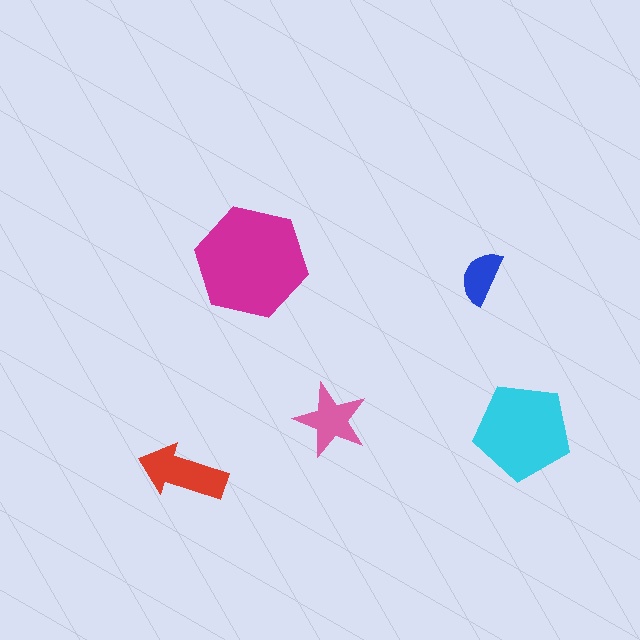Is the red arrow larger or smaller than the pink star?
Larger.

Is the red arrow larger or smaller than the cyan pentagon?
Smaller.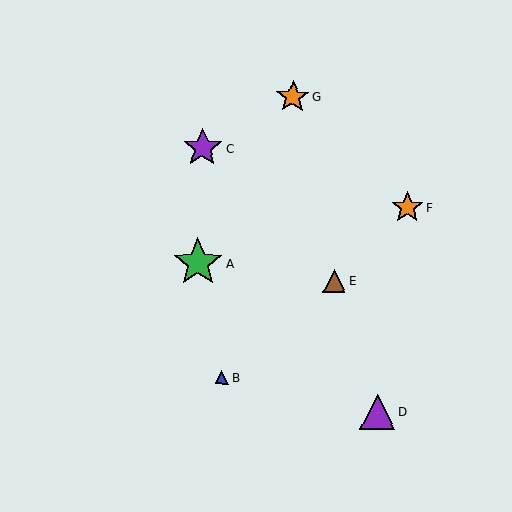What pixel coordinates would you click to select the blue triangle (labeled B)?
Click at (222, 377) to select the blue triangle B.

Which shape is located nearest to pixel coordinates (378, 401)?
The purple triangle (labeled D) at (378, 412) is nearest to that location.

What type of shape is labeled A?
Shape A is a green star.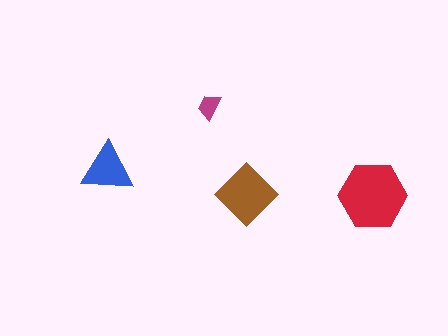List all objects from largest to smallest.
The red hexagon, the brown diamond, the blue triangle, the magenta trapezoid.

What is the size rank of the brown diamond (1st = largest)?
2nd.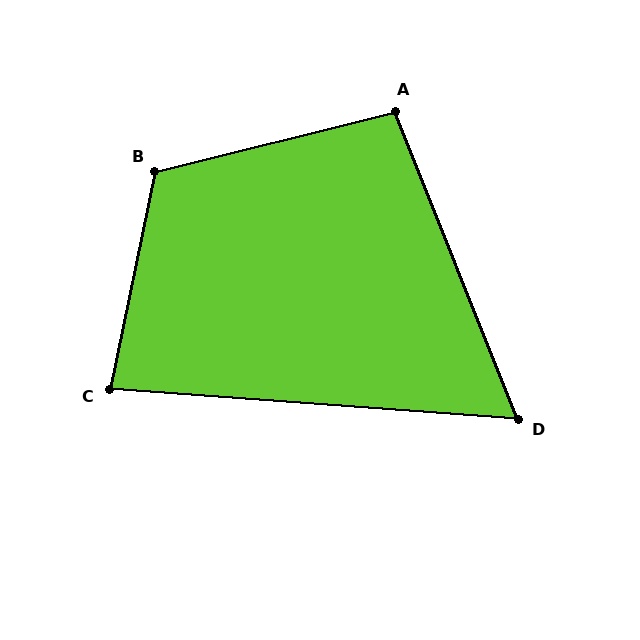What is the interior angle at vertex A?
Approximately 98 degrees (obtuse).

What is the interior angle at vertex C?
Approximately 82 degrees (acute).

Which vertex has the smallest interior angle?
D, at approximately 64 degrees.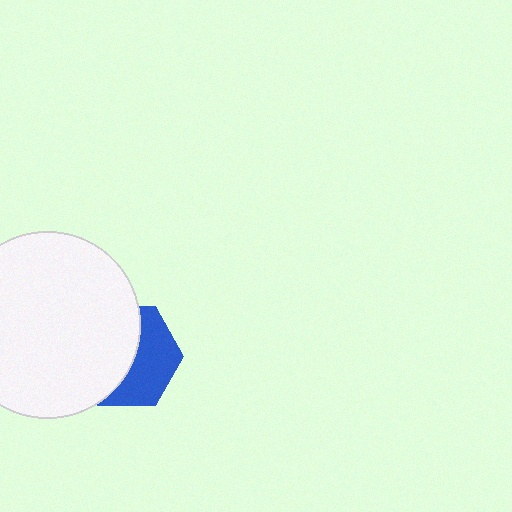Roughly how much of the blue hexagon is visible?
About half of it is visible (roughly 46%).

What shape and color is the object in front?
The object in front is a white circle.